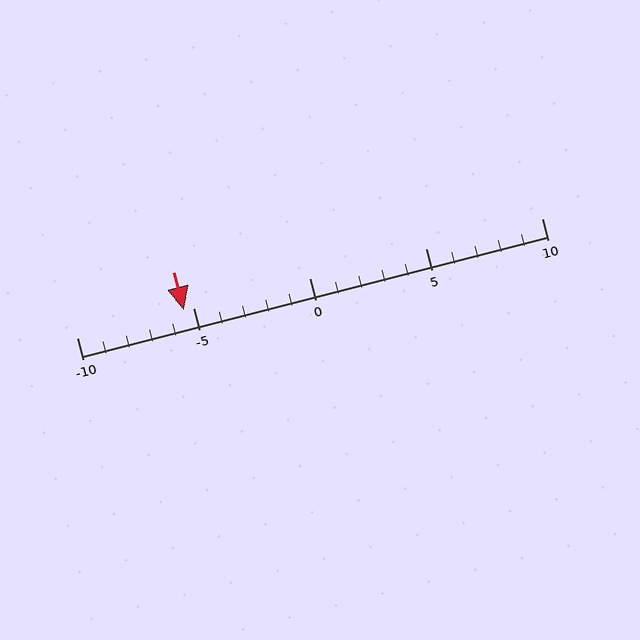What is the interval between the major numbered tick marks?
The major tick marks are spaced 5 units apart.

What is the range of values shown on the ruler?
The ruler shows values from -10 to 10.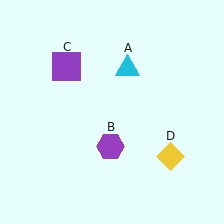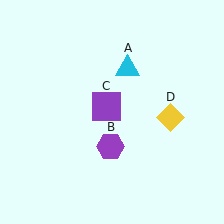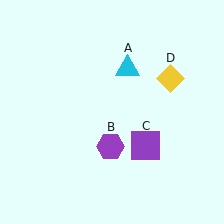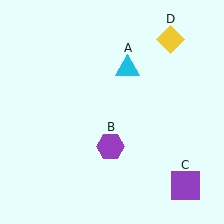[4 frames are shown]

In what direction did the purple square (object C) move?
The purple square (object C) moved down and to the right.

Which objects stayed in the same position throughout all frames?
Cyan triangle (object A) and purple hexagon (object B) remained stationary.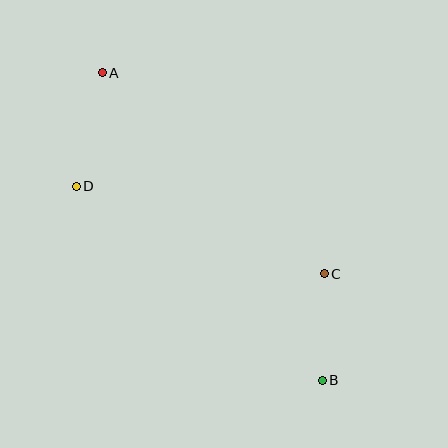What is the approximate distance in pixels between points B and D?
The distance between B and D is approximately 313 pixels.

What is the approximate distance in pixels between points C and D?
The distance between C and D is approximately 263 pixels.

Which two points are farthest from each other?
Points A and B are farthest from each other.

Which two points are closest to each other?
Points B and C are closest to each other.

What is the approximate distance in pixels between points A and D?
The distance between A and D is approximately 117 pixels.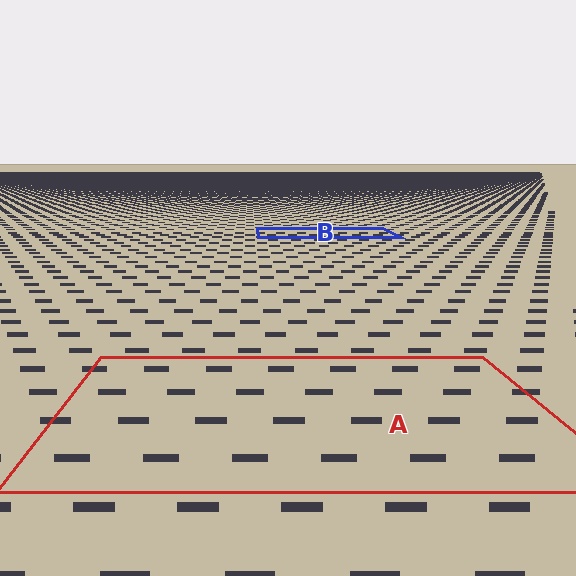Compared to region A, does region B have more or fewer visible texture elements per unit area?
Region B has more texture elements per unit area — they are packed more densely because it is farther away.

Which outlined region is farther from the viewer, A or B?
Region B is farther from the viewer — the texture elements inside it appear smaller and more densely packed.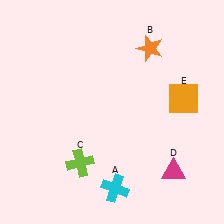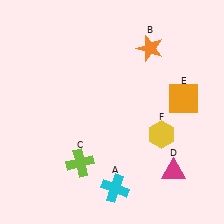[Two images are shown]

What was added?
A yellow hexagon (F) was added in Image 2.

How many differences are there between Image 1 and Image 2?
There is 1 difference between the two images.